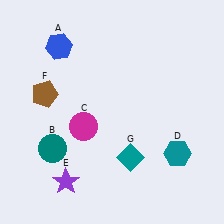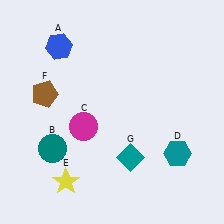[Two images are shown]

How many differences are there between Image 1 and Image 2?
There is 1 difference between the two images.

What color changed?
The star (E) changed from purple in Image 1 to yellow in Image 2.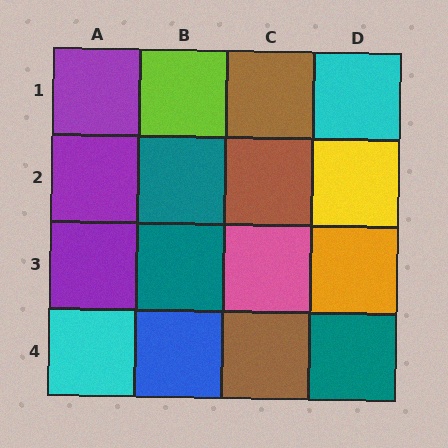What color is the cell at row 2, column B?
Teal.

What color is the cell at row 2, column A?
Purple.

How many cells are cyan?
2 cells are cyan.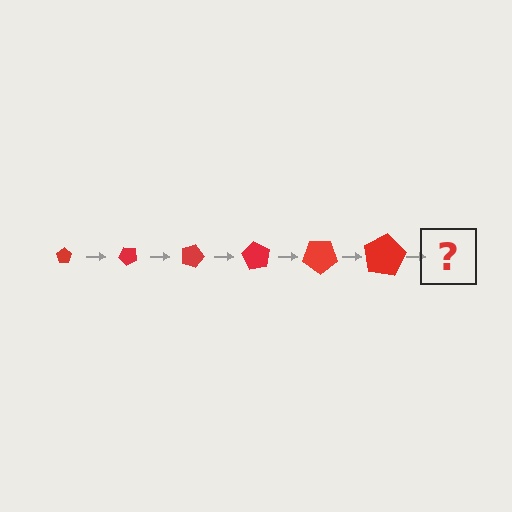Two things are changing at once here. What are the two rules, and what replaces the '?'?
The two rules are that the pentagon grows larger each step and it rotates 45 degrees each step. The '?' should be a pentagon, larger than the previous one and rotated 270 degrees from the start.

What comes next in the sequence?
The next element should be a pentagon, larger than the previous one and rotated 270 degrees from the start.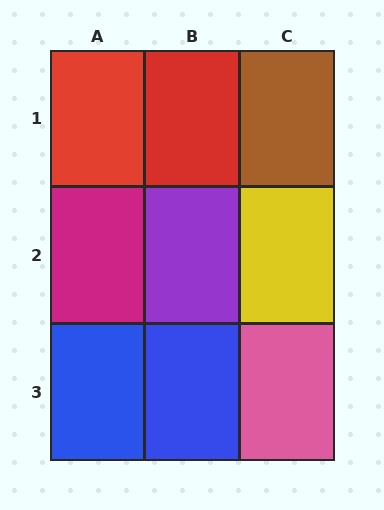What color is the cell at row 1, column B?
Red.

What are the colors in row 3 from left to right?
Blue, blue, pink.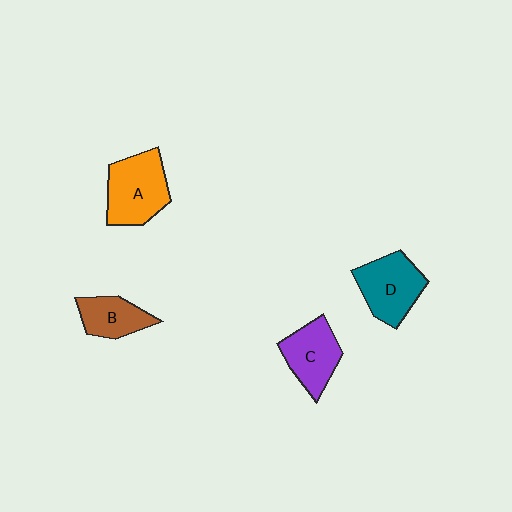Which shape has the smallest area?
Shape B (brown).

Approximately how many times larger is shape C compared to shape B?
Approximately 1.2 times.